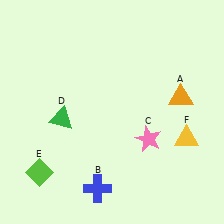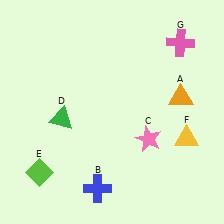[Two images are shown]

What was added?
A pink cross (G) was added in Image 2.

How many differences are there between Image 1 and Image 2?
There is 1 difference between the two images.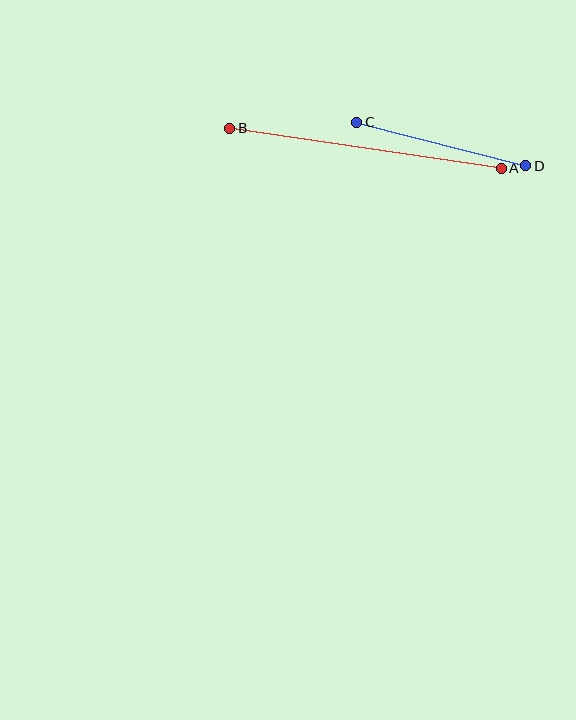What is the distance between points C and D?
The distance is approximately 175 pixels.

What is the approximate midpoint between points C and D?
The midpoint is at approximately (441, 144) pixels.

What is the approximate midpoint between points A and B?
The midpoint is at approximately (366, 148) pixels.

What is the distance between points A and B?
The distance is approximately 274 pixels.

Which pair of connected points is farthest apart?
Points A and B are farthest apart.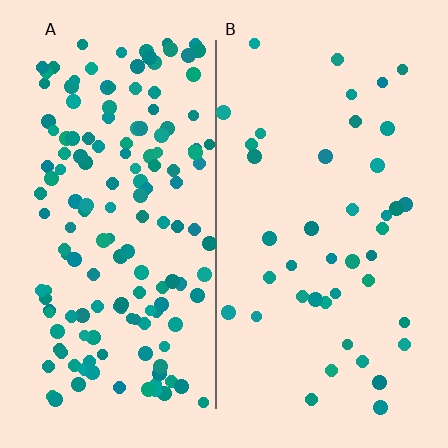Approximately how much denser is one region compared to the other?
Approximately 3.7× — region A over region B.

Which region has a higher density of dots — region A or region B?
A (the left).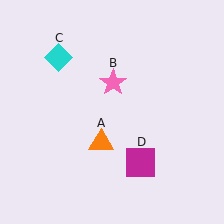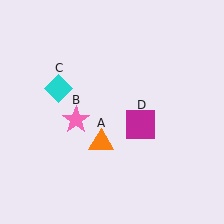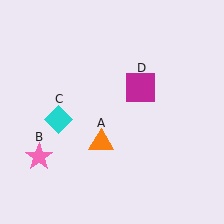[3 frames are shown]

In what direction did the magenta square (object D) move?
The magenta square (object D) moved up.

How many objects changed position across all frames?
3 objects changed position: pink star (object B), cyan diamond (object C), magenta square (object D).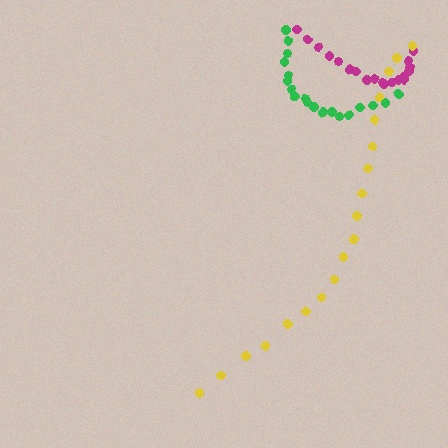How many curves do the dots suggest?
There are 3 distinct paths.